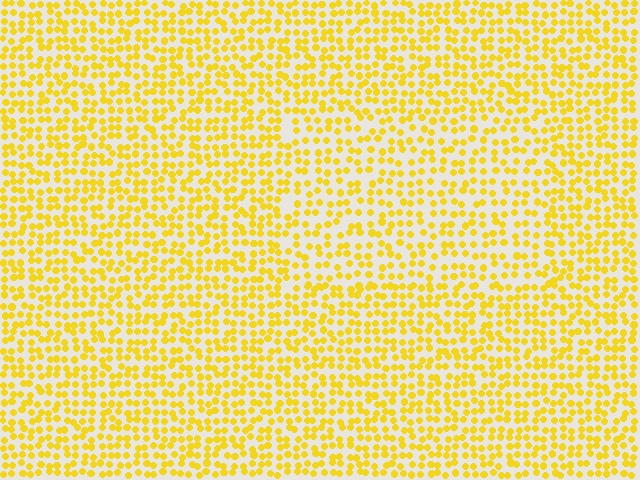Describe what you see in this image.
The image contains small yellow elements arranged at two different densities. A rectangle-shaped region is visible where the elements are less densely packed than the surrounding area.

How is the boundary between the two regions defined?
The boundary is defined by a change in element density (approximately 1.4x ratio). All elements are the same color, size, and shape.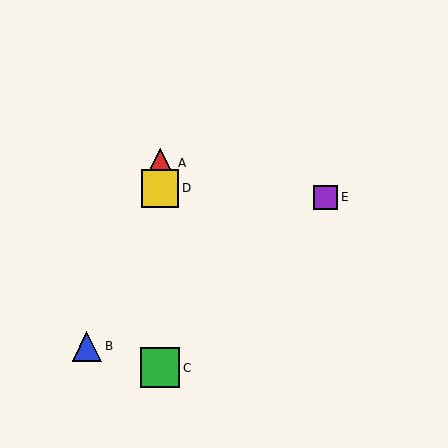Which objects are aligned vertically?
Objects A, C, D are aligned vertically.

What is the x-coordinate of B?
Object B is at x≈87.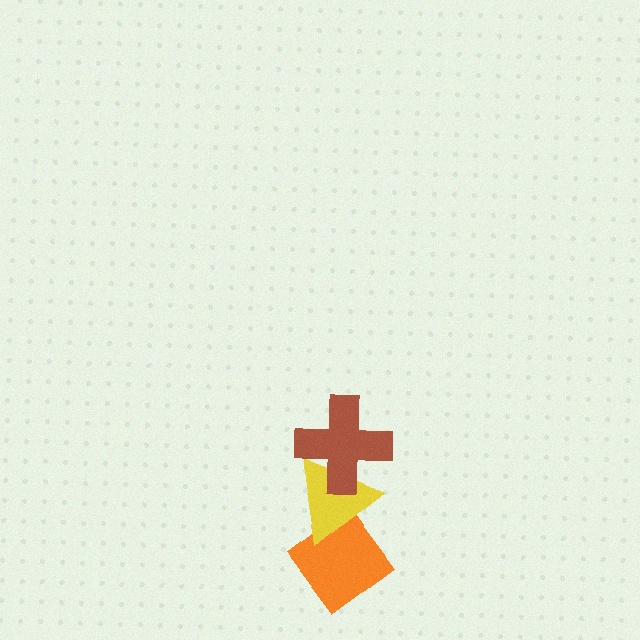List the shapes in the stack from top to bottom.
From top to bottom: the brown cross, the yellow triangle, the orange diamond.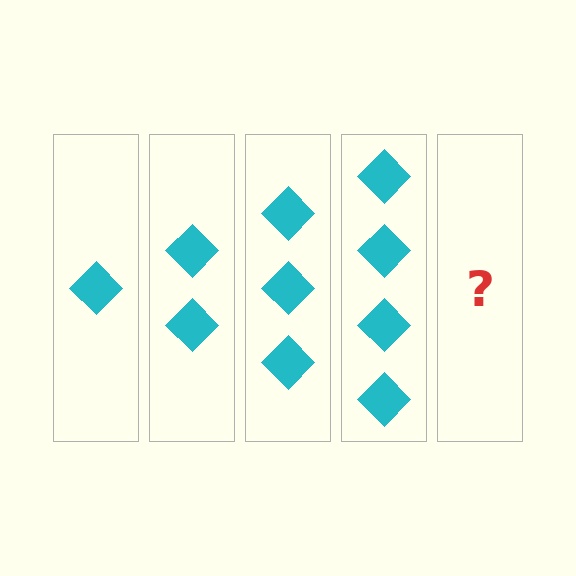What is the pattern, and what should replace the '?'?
The pattern is that each step adds one more diamond. The '?' should be 5 diamonds.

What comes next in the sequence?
The next element should be 5 diamonds.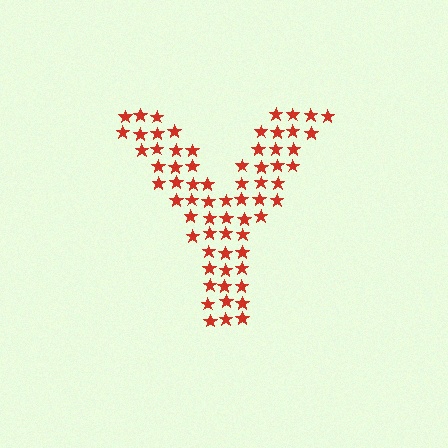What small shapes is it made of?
It is made of small stars.